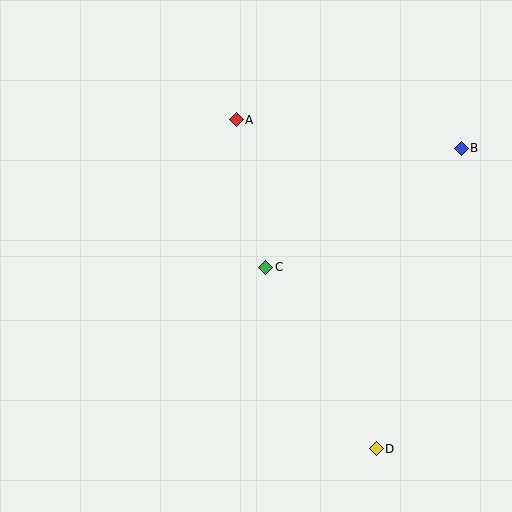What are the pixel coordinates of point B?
Point B is at (461, 148).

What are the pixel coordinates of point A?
Point A is at (236, 120).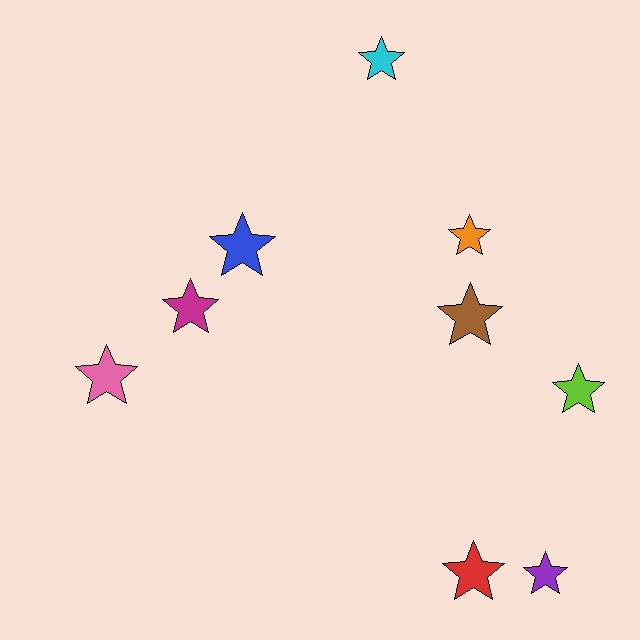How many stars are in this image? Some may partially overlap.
There are 9 stars.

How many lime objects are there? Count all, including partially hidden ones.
There is 1 lime object.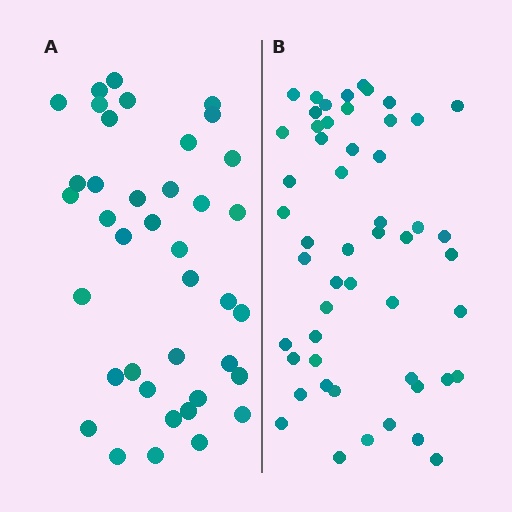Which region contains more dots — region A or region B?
Region B (the right region) has more dots.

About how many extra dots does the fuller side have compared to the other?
Region B has approximately 15 more dots than region A.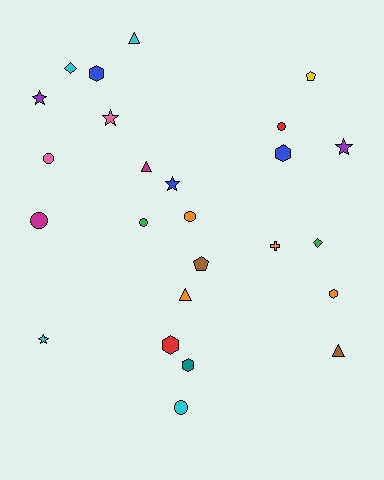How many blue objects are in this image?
There are 3 blue objects.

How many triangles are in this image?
There are 4 triangles.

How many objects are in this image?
There are 25 objects.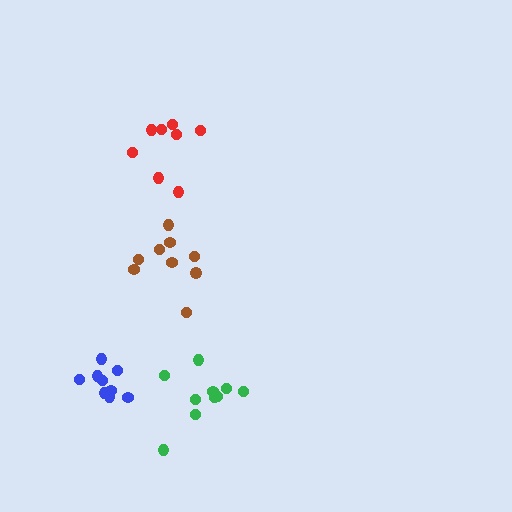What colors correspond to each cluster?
The clusters are colored: green, red, blue, brown.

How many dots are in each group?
Group 1: 10 dots, Group 2: 8 dots, Group 3: 9 dots, Group 4: 9 dots (36 total).